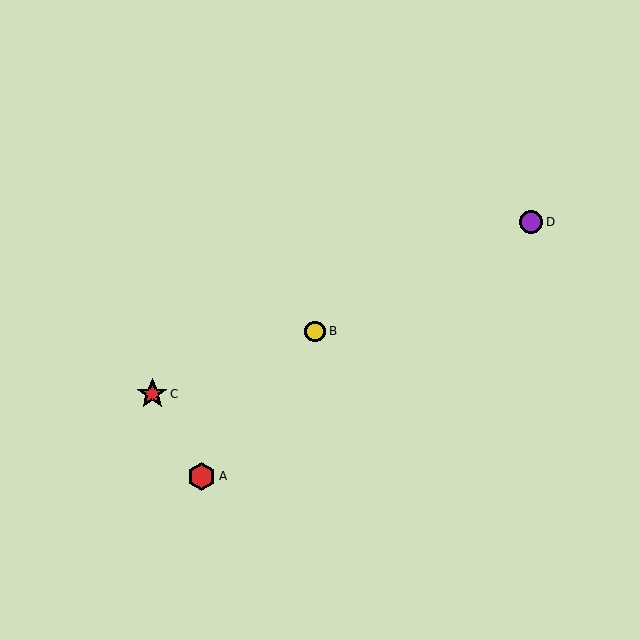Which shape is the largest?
The red star (labeled C) is the largest.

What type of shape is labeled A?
Shape A is a red hexagon.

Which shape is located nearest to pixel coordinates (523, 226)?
The purple circle (labeled D) at (531, 222) is nearest to that location.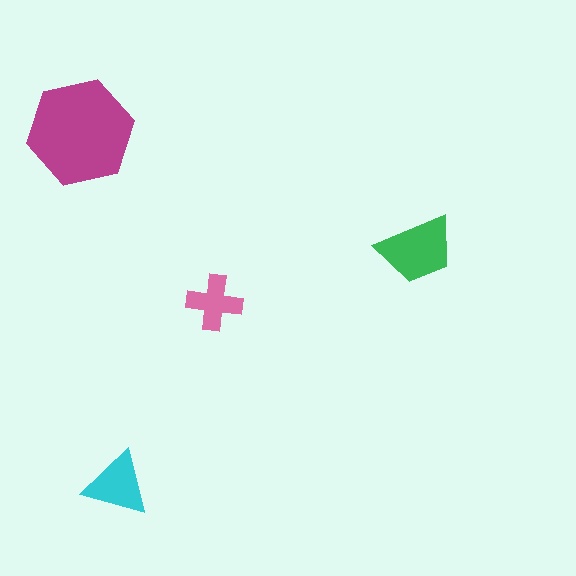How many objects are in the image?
There are 4 objects in the image.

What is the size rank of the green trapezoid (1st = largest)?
2nd.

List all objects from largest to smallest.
The magenta hexagon, the green trapezoid, the cyan triangle, the pink cross.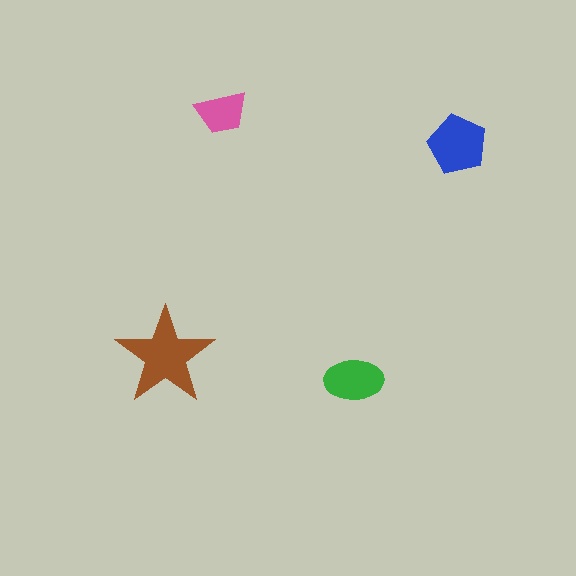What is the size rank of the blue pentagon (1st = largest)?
2nd.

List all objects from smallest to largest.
The pink trapezoid, the green ellipse, the blue pentagon, the brown star.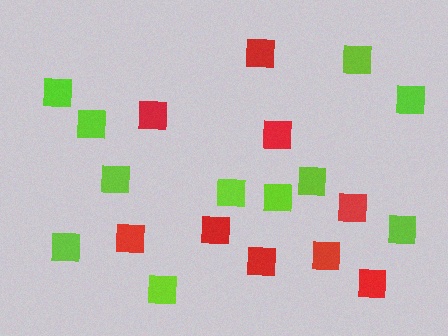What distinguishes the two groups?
There are 2 groups: one group of lime squares (11) and one group of red squares (9).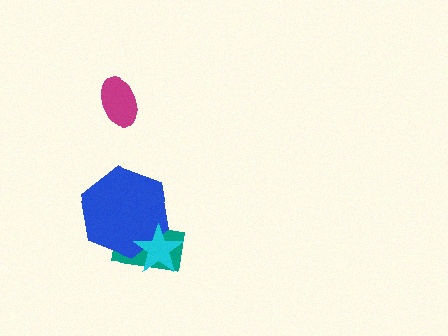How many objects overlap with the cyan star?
2 objects overlap with the cyan star.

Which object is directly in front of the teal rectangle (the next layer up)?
The blue hexagon is directly in front of the teal rectangle.